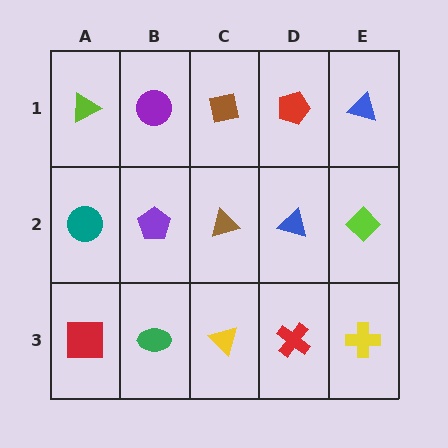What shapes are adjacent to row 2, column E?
A blue triangle (row 1, column E), a yellow cross (row 3, column E), a blue triangle (row 2, column D).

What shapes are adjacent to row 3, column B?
A purple pentagon (row 2, column B), a red square (row 3, column A), a yellow triangle (row 3, column C).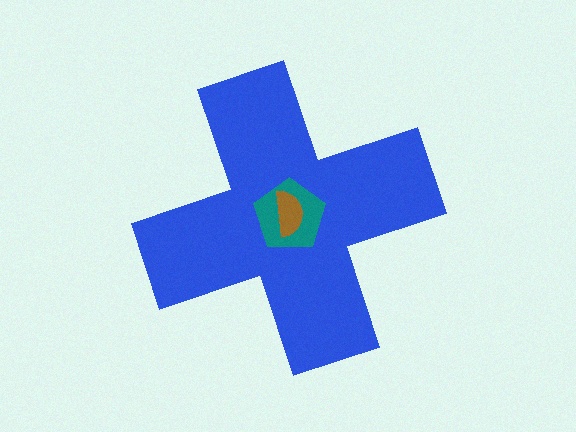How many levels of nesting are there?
3.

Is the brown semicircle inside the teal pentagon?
Yes.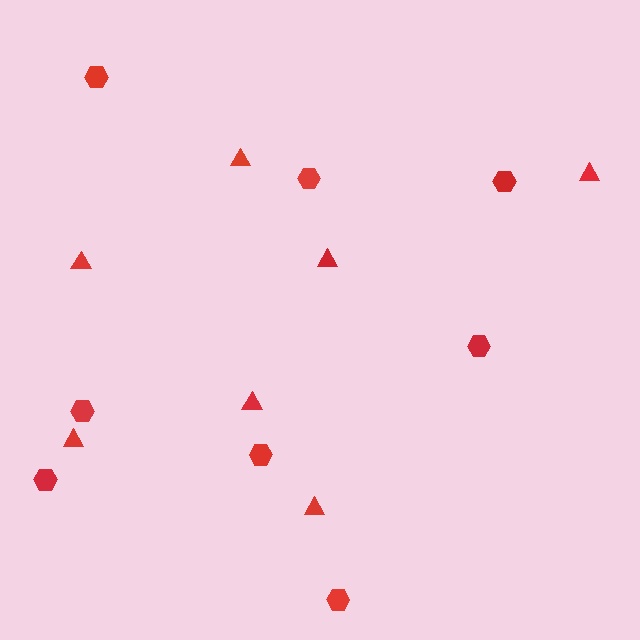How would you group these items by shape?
There are 2 groups: one group of hexagons (8) and one group of triangles (7).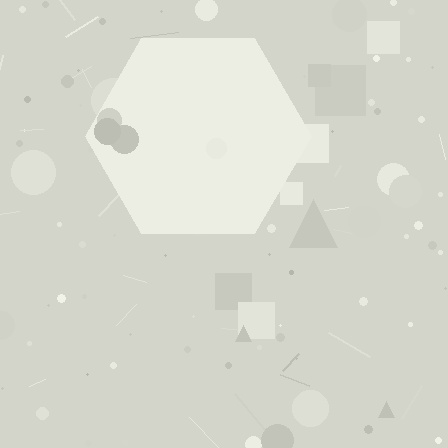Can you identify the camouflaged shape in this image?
The camouflaged shape is a hexagon.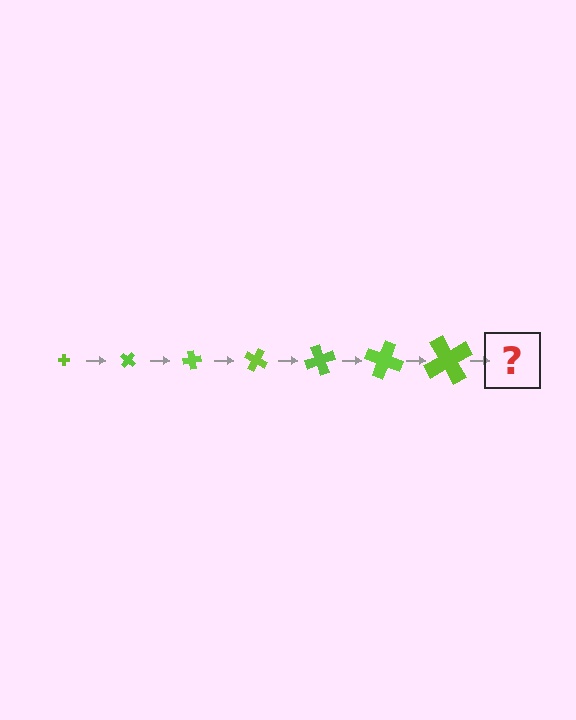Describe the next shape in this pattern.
It should be a cross, larger than the previous one and rotated 280 degrees from the start.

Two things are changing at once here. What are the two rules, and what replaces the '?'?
The two rules are that the cross grows larger each step and it rotates 40 degrees each step. The '?' should be a cross, larger than the previous one and rotated 280 degrees from the start.